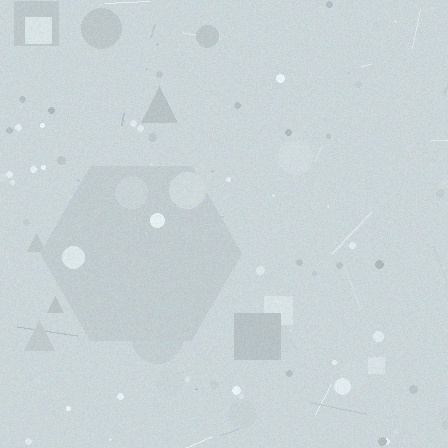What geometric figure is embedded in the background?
A hexagon is embedded in the background.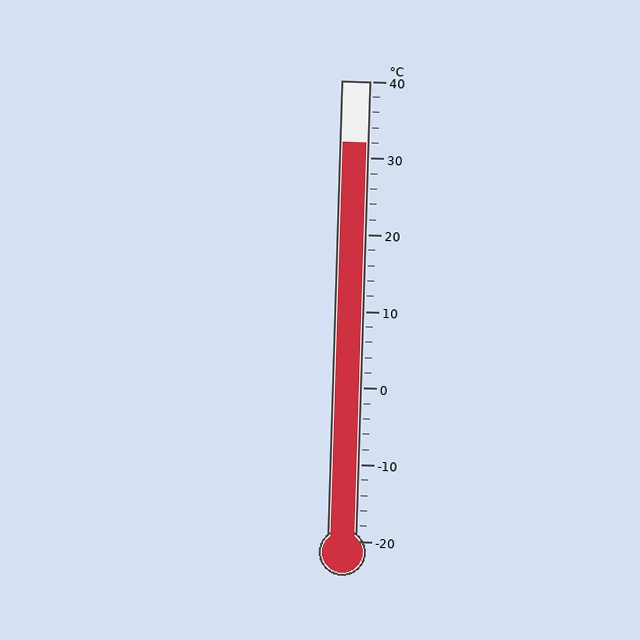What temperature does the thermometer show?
The thermometer shows approximately 32°C.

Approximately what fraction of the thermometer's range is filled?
The thermometer is filled to approximately 85% of its range.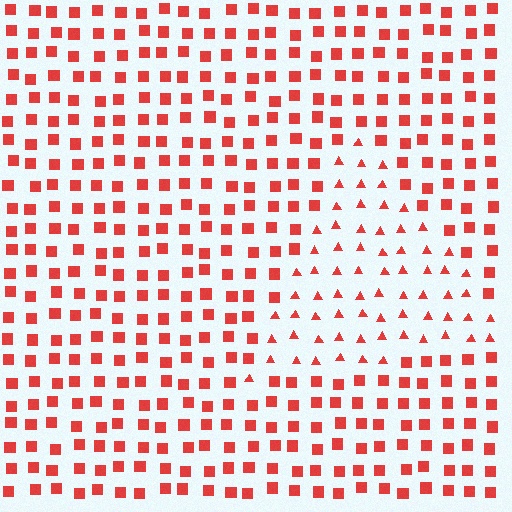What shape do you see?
I see a triangle.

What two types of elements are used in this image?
The image uses triangles inside the triangle region and squares outside it.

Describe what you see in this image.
The image is filled with small red elements arranged in a uniform grid. A triangle-shaped region contains triangles, while the surrounding area contains squares. The boundary is defined purely by the change in element shape.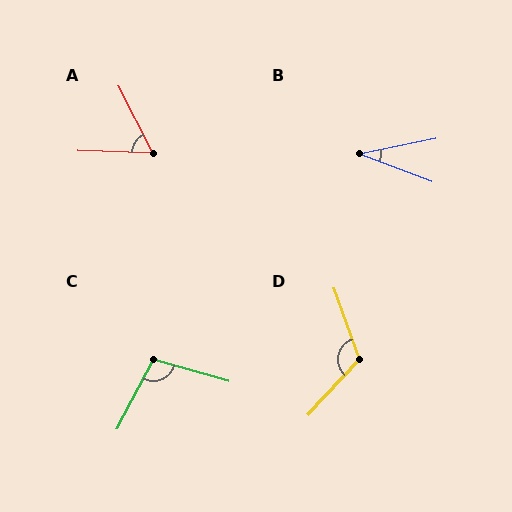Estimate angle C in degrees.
Approximately 102 degrees.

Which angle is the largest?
D, at approximately 117 degrees.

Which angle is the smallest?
B, at approximately 32 degrees.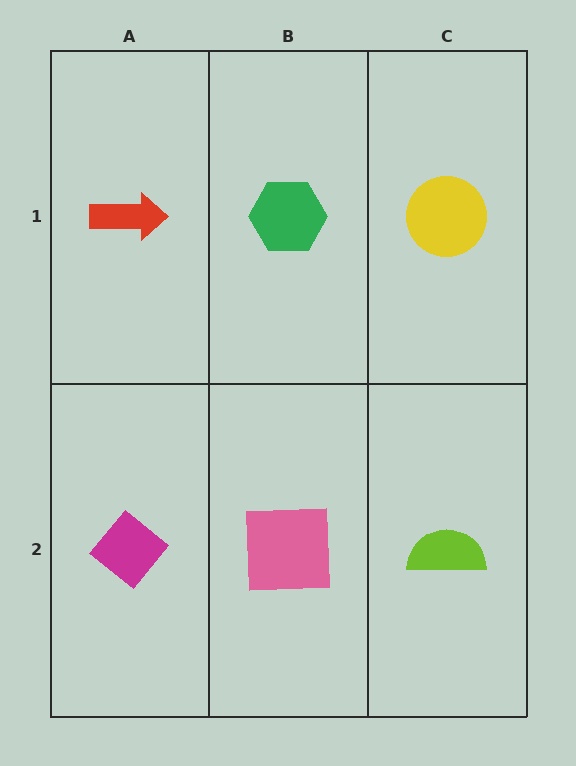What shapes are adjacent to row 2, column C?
A yellow circle (row 1, column C), a pink square (row 2, column B).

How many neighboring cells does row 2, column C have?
2.